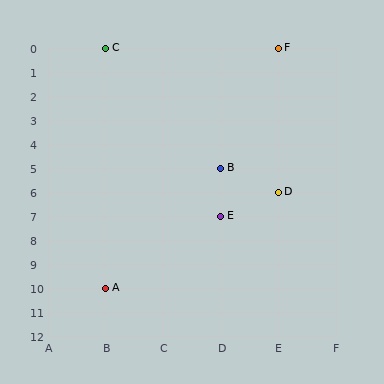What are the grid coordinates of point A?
Point A is at grid coordinates (B, 10).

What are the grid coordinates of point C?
Point C is at grid coordinates (B, 0).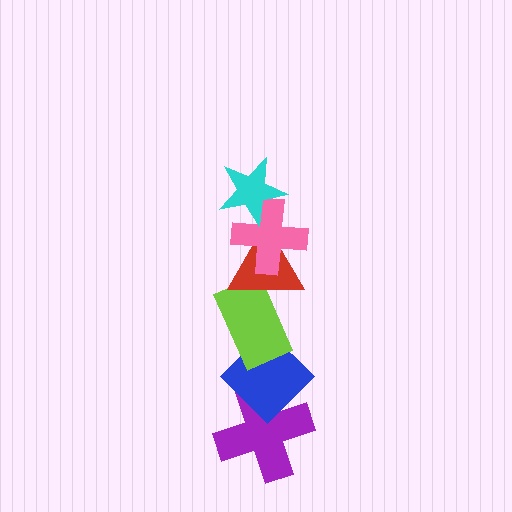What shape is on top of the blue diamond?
The lime rectangle is on top of the blue diamond.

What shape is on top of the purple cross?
The blue diamond is on top of the purple cross.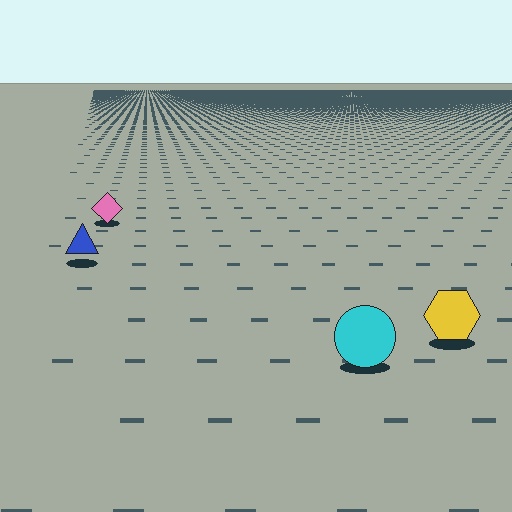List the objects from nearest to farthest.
From nearest to farthest: the cyan circle, the yellow hexagon, the blue triangle, the pink diamond.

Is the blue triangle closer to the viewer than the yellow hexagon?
No. The yellow hexagon is closer — you can tell from the texture gradient: the ground texture is coarser near it.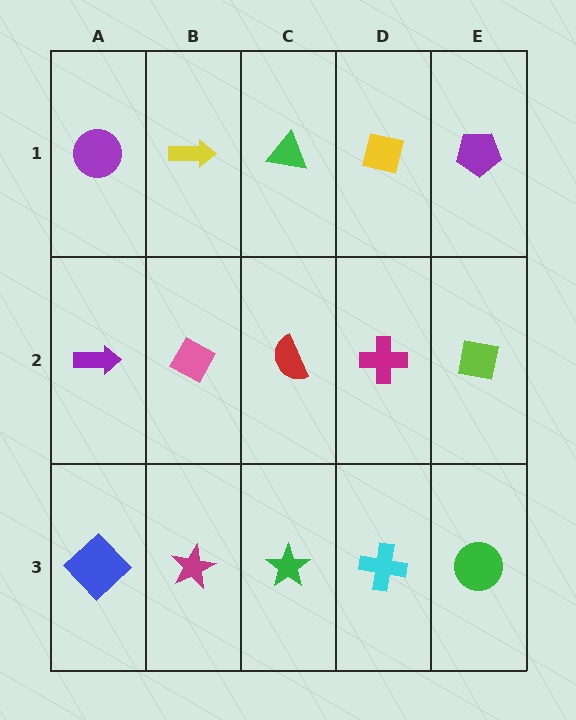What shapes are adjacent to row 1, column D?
A magenta cross (row 2, column D), a green triangle (row 1, column C), a purple pentagon (row 1, column E).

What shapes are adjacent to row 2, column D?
A yellow square (row 1, column D), a cyan cross (row 3, column D), a red semicircle (row 2, column C), a lime square (row 2, column E).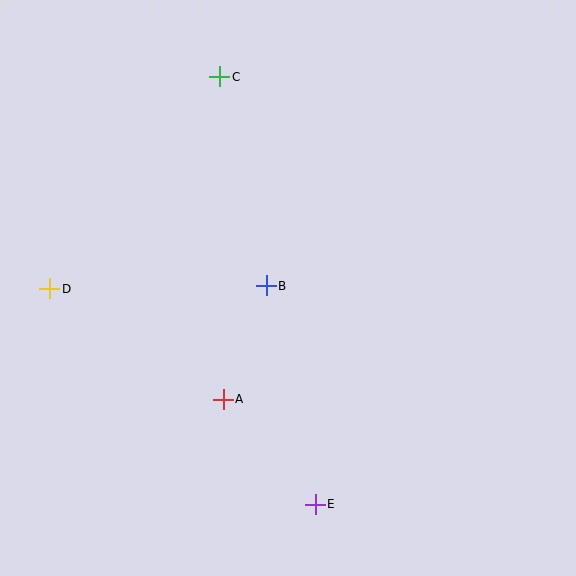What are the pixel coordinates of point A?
Point A is at (223, 399).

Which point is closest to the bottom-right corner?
Point E is closest to the bottom-right corner.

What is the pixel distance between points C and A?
The distance between C and A is 322 pixels.